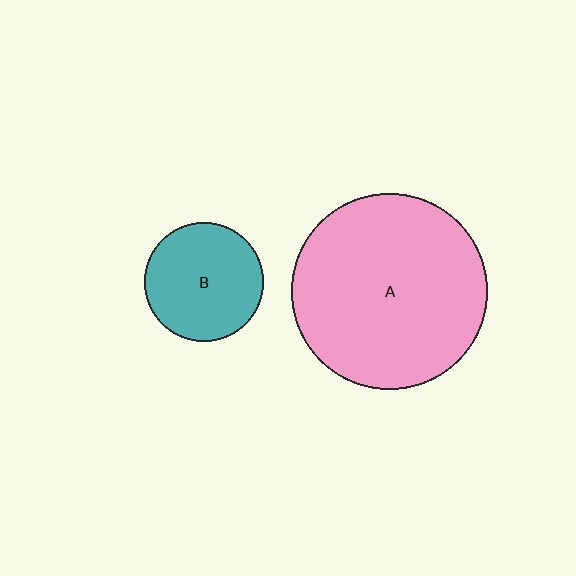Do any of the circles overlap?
No, none of the circles overlap.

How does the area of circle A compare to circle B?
Approximately 2.7 times.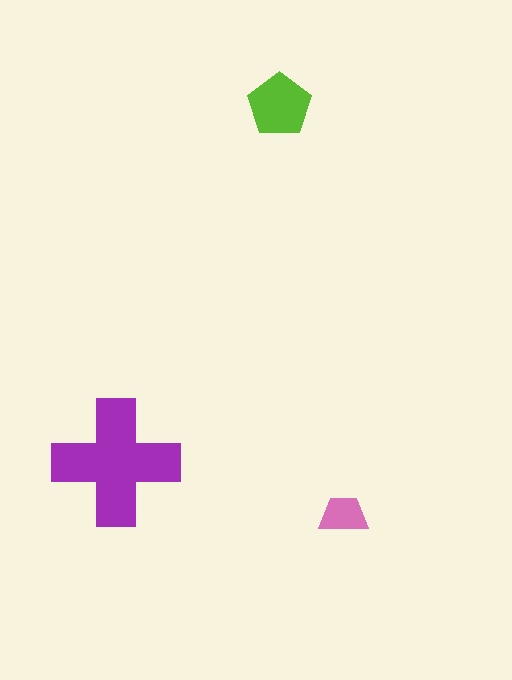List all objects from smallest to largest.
The pink trapezoid, the lime pentagon, the purple cross.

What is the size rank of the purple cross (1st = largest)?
1st.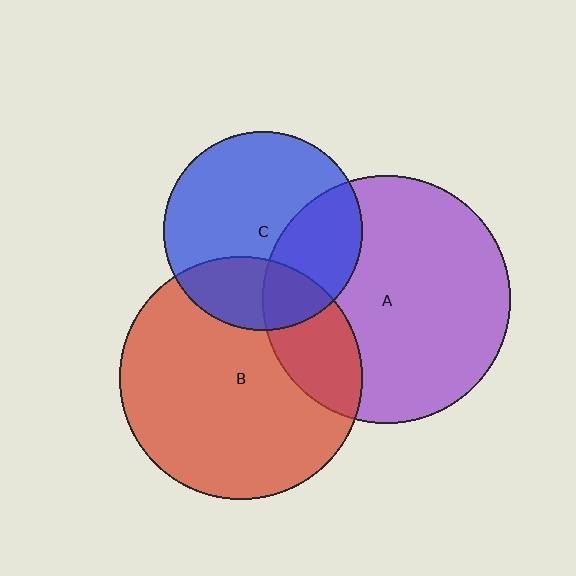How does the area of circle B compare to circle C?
Approximately 1.5 times.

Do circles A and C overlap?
Yes.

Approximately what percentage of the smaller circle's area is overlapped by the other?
Approximately 30%.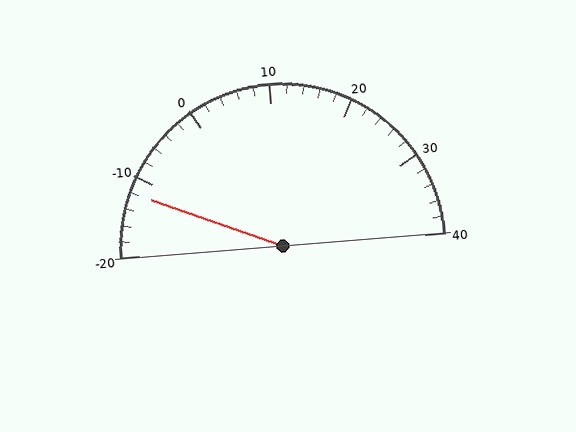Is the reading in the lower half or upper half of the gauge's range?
The reading is in the lower half of the range (-20 to 40).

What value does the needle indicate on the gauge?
The needle indicates approximately -12.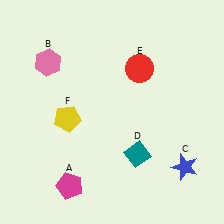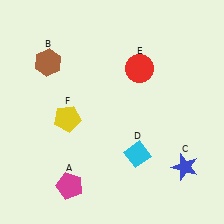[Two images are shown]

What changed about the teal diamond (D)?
In Image 1, D is teal. In Image 2, it changed to cyan.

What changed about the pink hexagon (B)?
In Image 1, B is pink. In Image 2, it changed to brown.